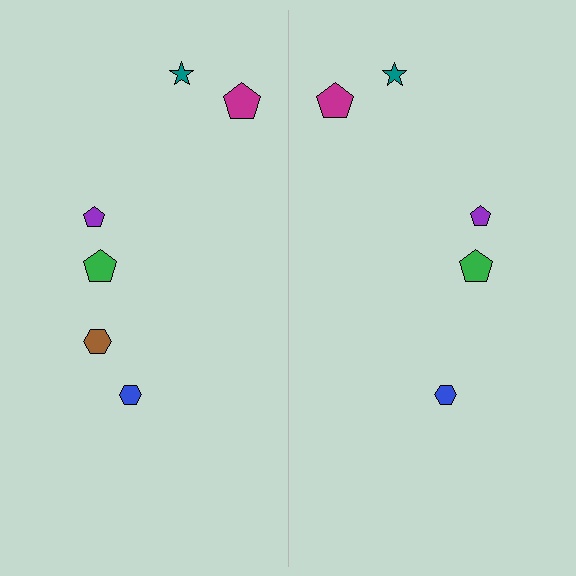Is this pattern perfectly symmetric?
No, the pattern is not perfectly symmetric. A brown hexagon is missing from the right side.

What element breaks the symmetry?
A brown hexagon is missing from the right side.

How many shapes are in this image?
There are 11 shapes in this image.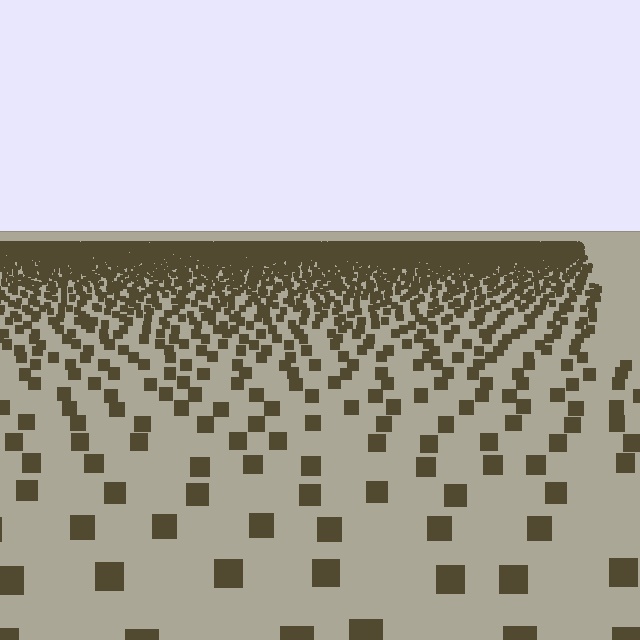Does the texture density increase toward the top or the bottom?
Density increases toward the top.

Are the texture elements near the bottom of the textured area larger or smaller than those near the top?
Larger. Near the bottom, elements are closer to the viewer and appear at a bigger on-screen size.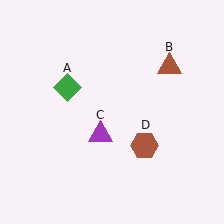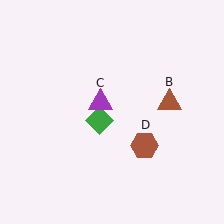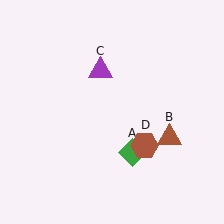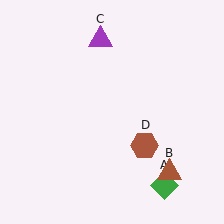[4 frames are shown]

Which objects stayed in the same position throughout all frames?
Brown hexagon (object D) remained stationary.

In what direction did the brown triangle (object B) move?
The brown triangle (object B) moved down.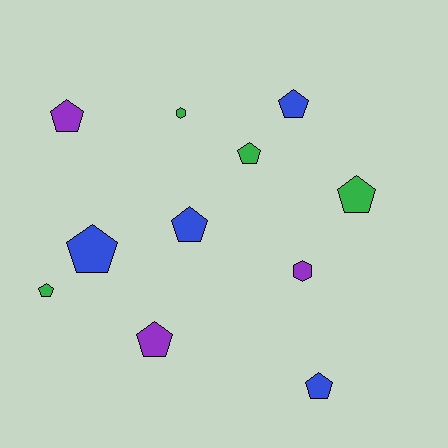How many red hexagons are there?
There are no red hexagons.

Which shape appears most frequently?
Pentagon, with 9 objects.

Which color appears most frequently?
Green, with 4 objects.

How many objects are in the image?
There are 11 objects.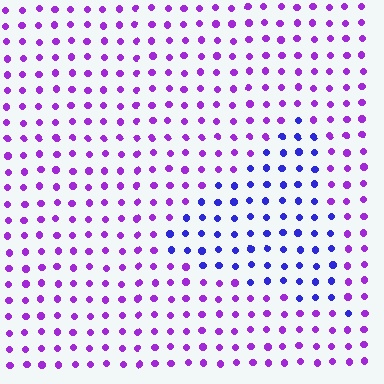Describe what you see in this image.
The image is filled with small purple elements in a uniform arrangement. A triangle-shaped region is visible where the elements are tinted to a slightly different hue, forming a subtle color boundary.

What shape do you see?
I see a triangle.